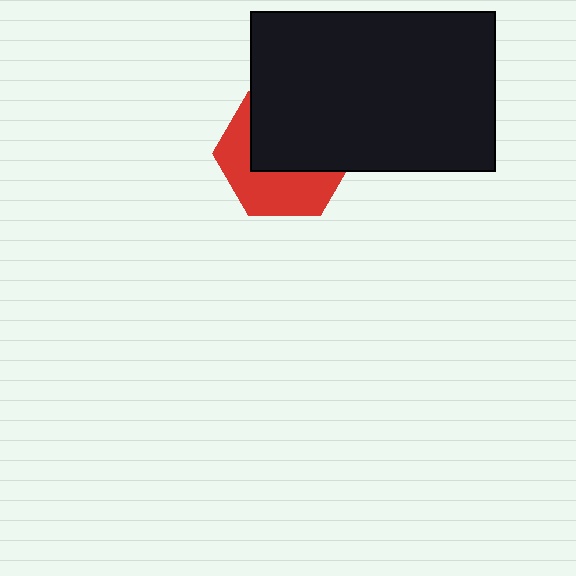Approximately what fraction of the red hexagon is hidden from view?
Roughly 55% of the red hexagon is hidden behind the black rectangle.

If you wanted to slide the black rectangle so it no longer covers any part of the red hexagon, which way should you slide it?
Slide it up — that is the most direct way to separate the two shapes.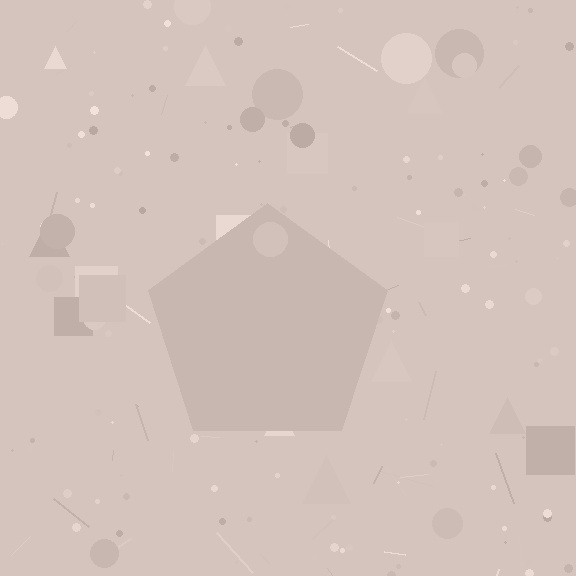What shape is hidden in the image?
A pentagon is hidden in the image.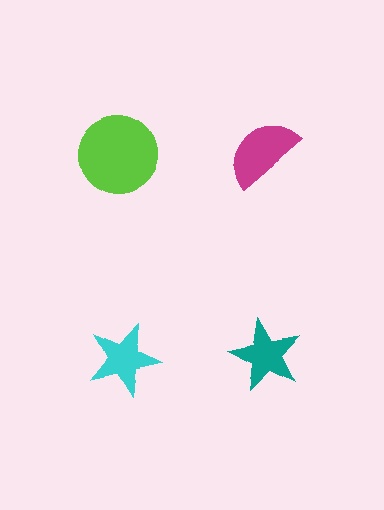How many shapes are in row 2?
2 shapes.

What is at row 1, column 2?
A magenta semicircle.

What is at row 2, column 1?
A cyan star.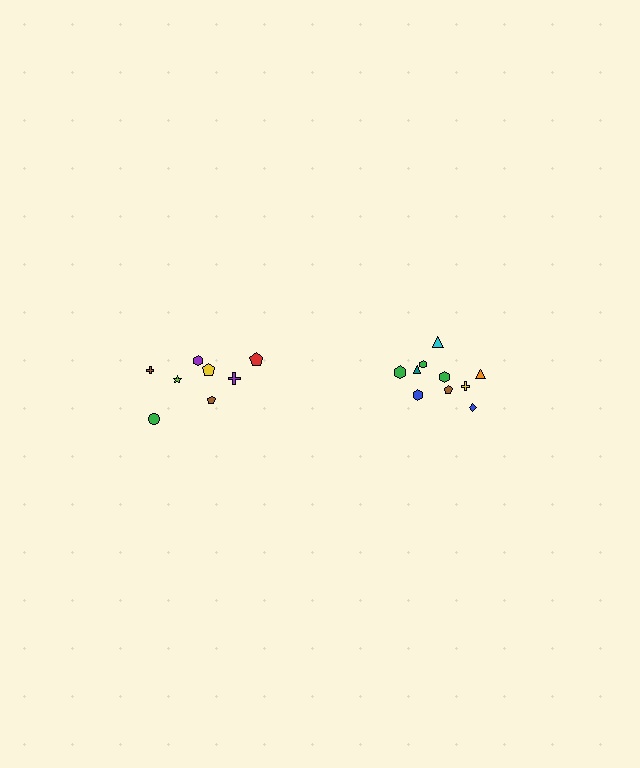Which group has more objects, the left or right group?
The right group.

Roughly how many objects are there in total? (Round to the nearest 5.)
Roughly 20 objects in total.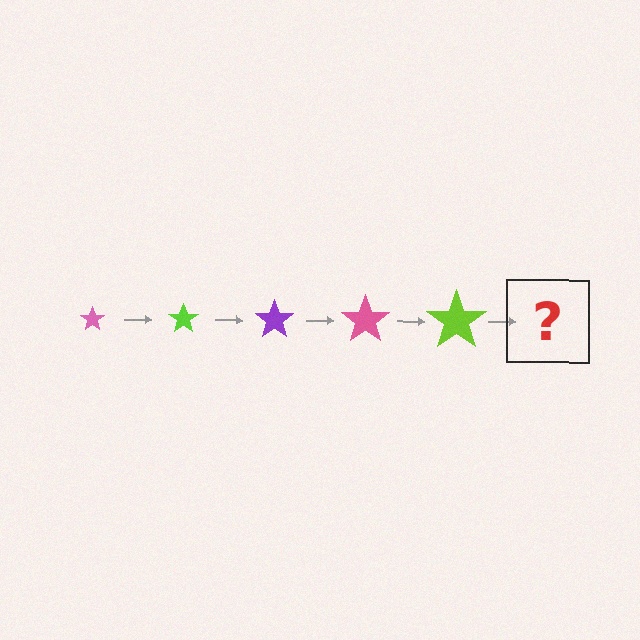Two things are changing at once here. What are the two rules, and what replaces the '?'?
The two rules are that the star grows larger each step and the color cycles through pink, lime, and purple. The '?' should be a purple star, larger than the previous one.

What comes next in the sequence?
The next element should be a purple star, larger than the previous one.